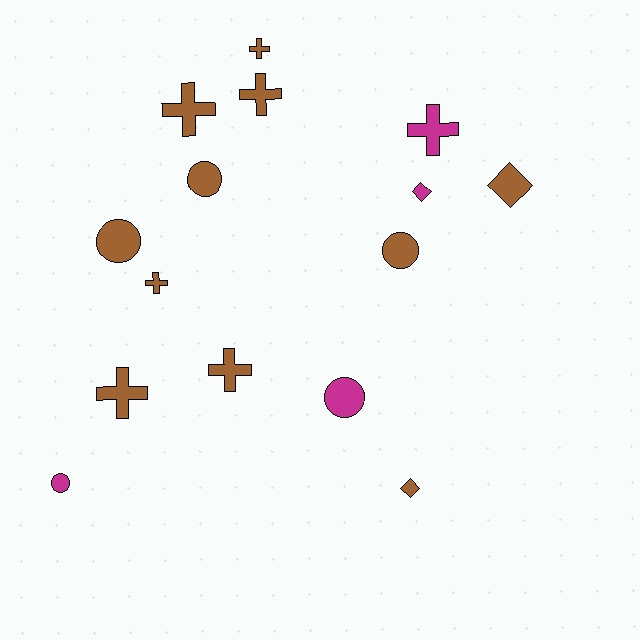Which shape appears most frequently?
Cross, with 7 objects.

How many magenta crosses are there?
There is 1 magenta cross.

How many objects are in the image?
There are 15 objects.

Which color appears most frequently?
Brown, with 11 objects.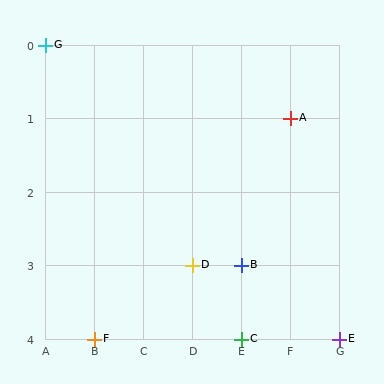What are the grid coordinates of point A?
Point A is at grid coordinates (F, 1).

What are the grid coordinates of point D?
Point D is at grid coordinates (D, 3).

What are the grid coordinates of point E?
Point E is at grid coordinates (G, 4).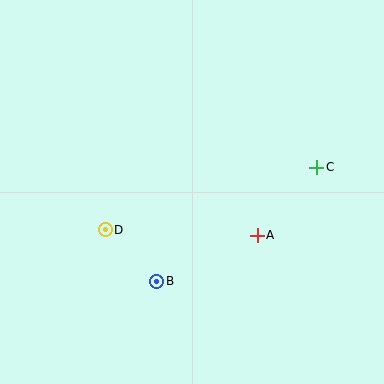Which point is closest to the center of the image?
Point A at (257, 235) is closest to the center.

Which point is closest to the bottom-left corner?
Point D is closest to the bottom-left corner.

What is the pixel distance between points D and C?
The distance between D and C is 221 pixels.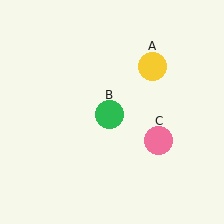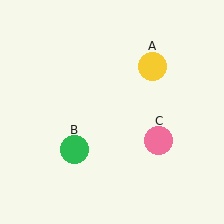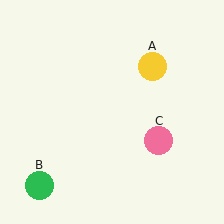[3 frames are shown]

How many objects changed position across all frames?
1 object changed position: green circle (object B).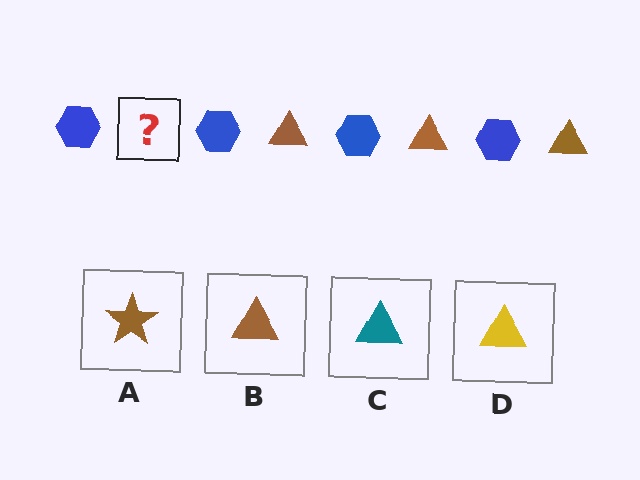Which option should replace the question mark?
Option B.